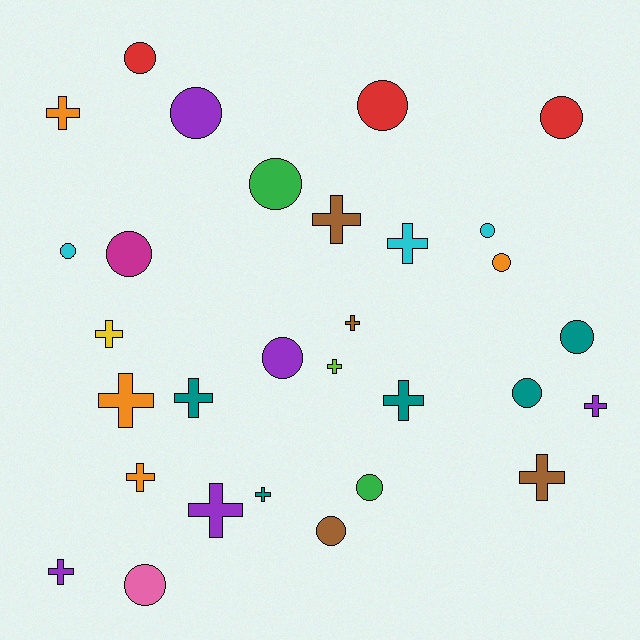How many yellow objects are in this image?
There is 1 yellow object.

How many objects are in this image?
There are 30 objects.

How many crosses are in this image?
There are 15 crosses.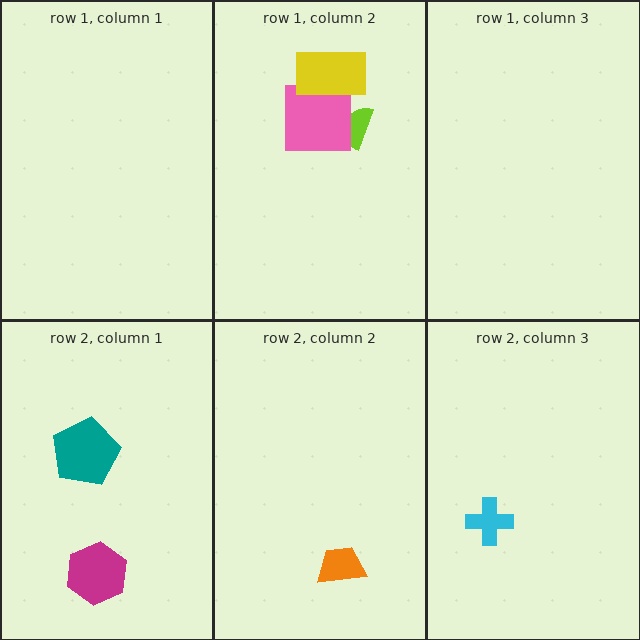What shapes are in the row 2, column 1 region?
The teal pentagon, the magenta hexagon.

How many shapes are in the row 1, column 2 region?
3.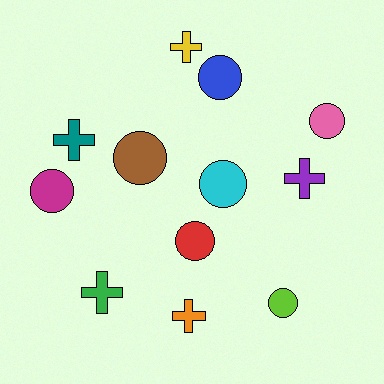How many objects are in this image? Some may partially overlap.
There are 12 objects.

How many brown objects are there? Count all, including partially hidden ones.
There is 1 brown object.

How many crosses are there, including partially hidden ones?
There are 5 crosses.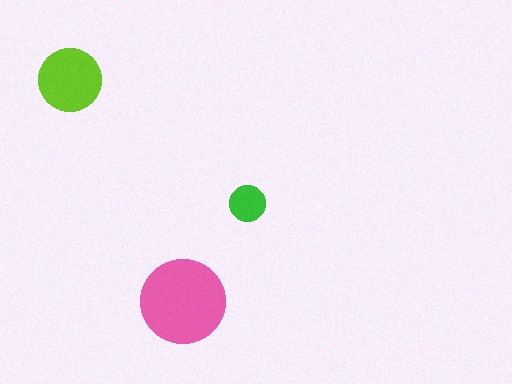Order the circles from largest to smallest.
the pink one, the lime one, the green one.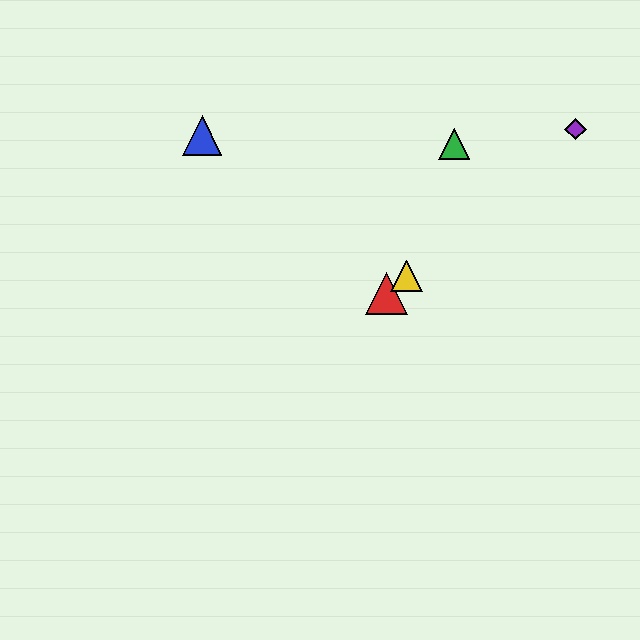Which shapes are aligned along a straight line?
The red triangle, the yellow triangle, the purple diamond are aligned along a straight line.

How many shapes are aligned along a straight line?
3 shapes (the red triangle, the yellow triangle, the purple diamond) are aligned along a straight line.